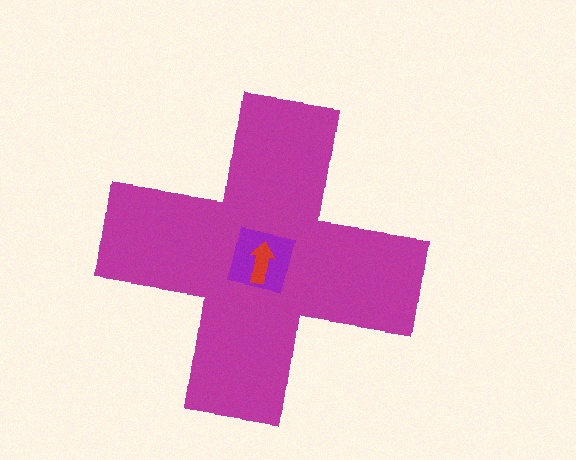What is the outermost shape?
The magenta cross.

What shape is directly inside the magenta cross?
The purple square.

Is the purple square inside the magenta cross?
Yes.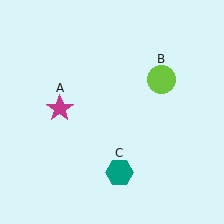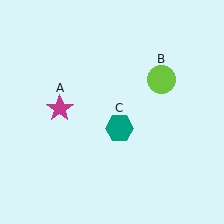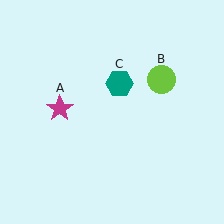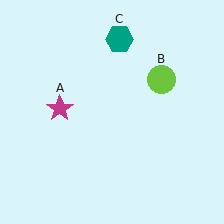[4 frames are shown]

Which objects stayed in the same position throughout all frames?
Magenta star (object A) and lime circle (object B) remained stationary.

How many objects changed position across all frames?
1 object changed position: teal hexagon (object C).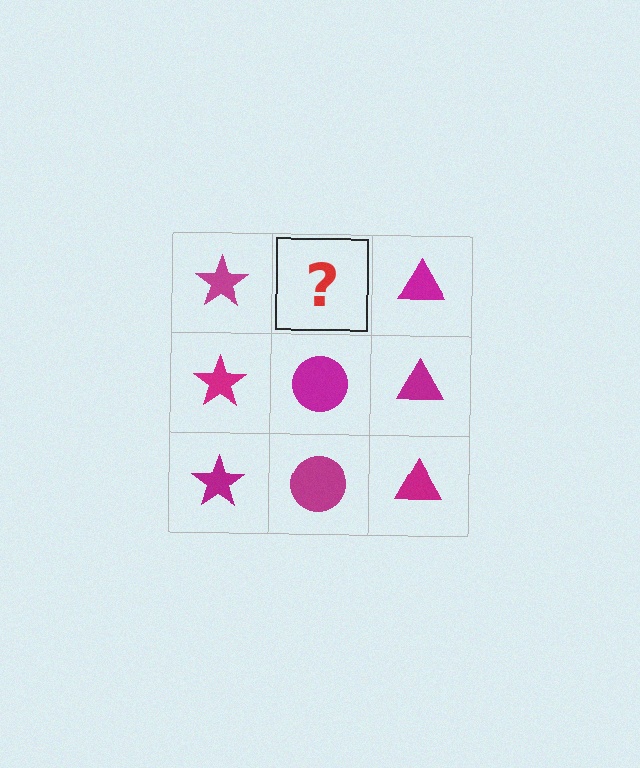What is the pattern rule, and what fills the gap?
The rule is that each column has a consistent shape. The gap should be filled with a magenta circle.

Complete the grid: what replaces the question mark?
The question mark should be replaced with a magenta circle.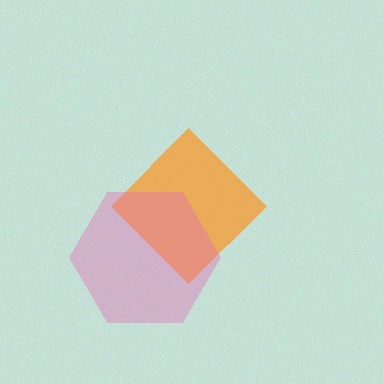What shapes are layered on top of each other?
The layered shapes are: an orange diamond, a pink hexagon.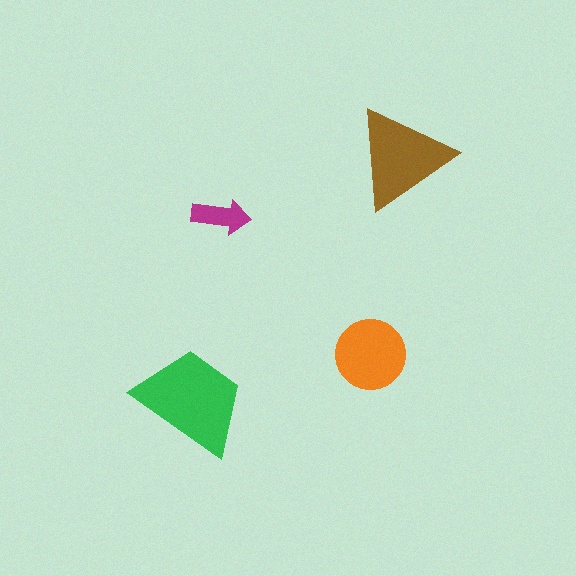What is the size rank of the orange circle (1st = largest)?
3rd.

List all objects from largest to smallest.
The green trapezoid, the brown triangle, the orange circle, the magenta arrow.